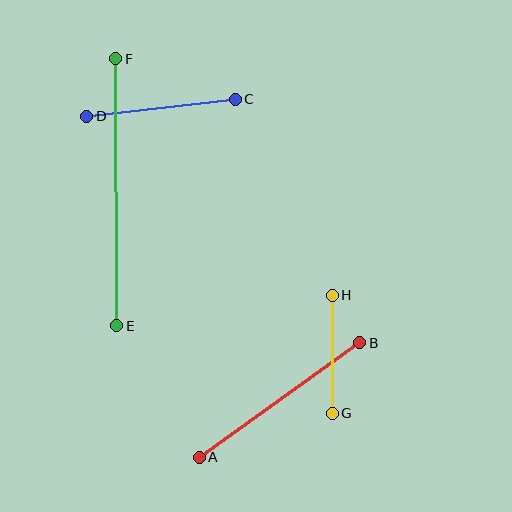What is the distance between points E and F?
The distance is approximately 267 pixels.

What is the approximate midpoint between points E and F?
The midpoint is at approximately (116, 192) pixels.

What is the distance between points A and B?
The distance is approximately 197 pixels.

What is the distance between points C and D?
The distance is approximately 149 pixels.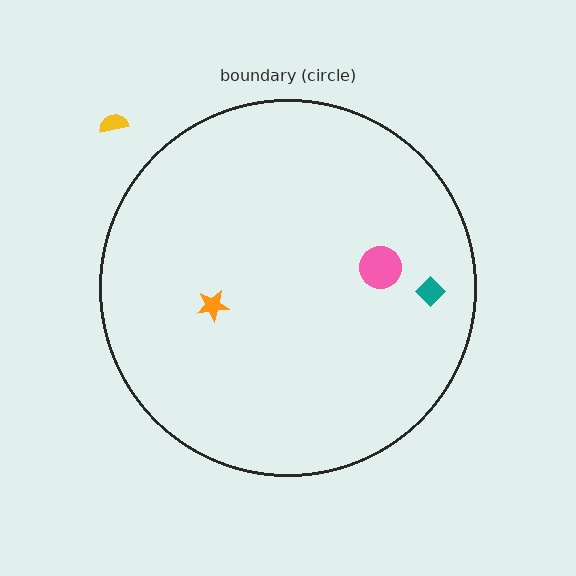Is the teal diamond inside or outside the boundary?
Inside.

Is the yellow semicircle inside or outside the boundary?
Outside.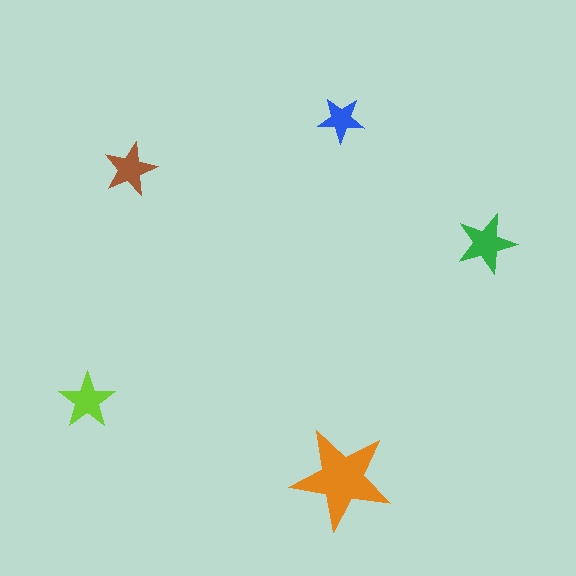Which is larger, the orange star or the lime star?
The orange one.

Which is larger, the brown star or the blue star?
The brown one.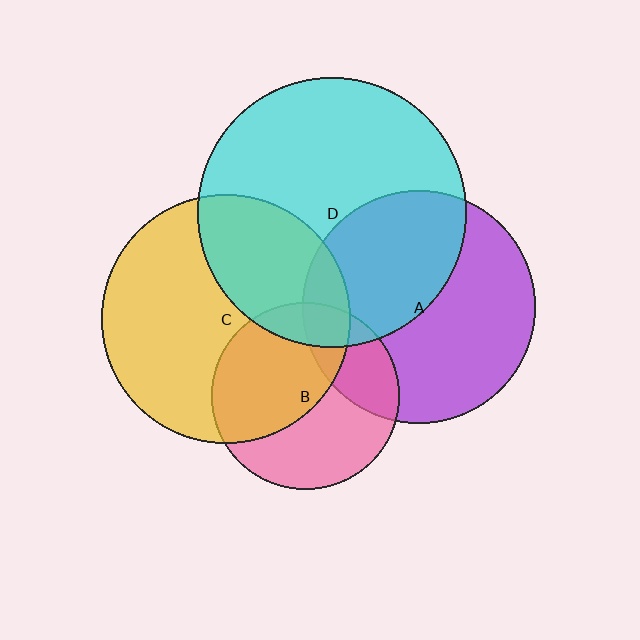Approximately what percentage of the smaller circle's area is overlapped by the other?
Approximately 50%.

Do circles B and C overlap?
Yes.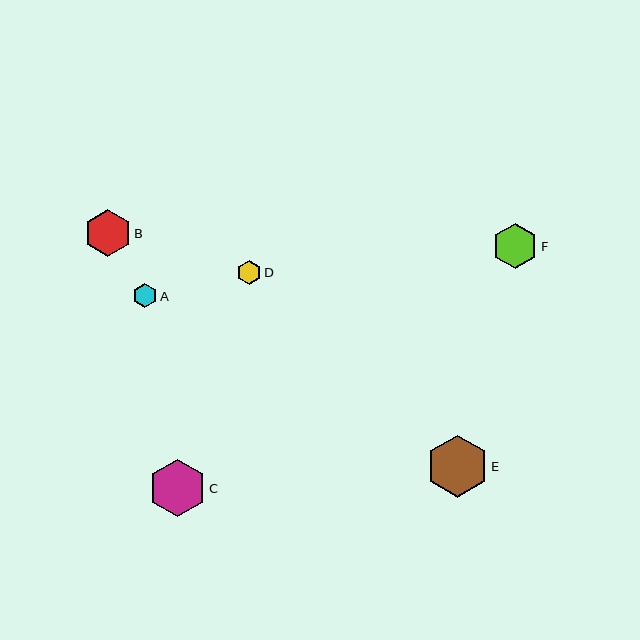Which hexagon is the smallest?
Hexagon A is the smallest with a size of approximately 24 pixels.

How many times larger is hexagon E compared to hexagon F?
Hexagon E is approximately 1.4 times the size of hexagon F.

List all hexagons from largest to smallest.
From largest to smallest: E, C, B, F, D, A.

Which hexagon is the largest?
Hexagon E is the largest with a size of approximately 62 pixels.